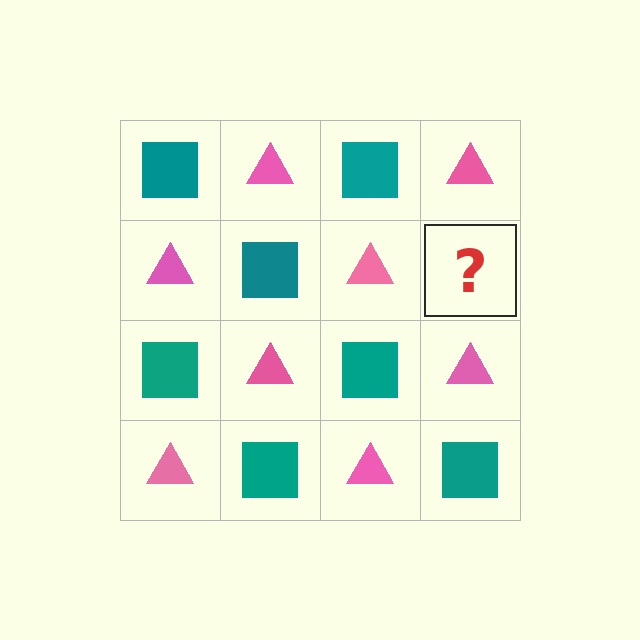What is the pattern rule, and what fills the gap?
The rule is that it alternates teal square and pink triangle in a checkerboard pattern. The gap should be filled with a teal square.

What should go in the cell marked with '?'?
The missing cell should contain a teal square.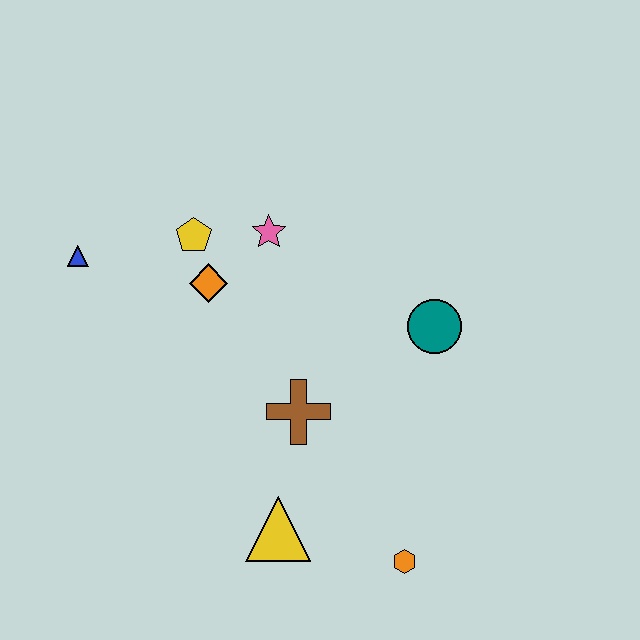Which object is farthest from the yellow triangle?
The blue triangle is farthest from the yellow triangle.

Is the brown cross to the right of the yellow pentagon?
Yes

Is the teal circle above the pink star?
No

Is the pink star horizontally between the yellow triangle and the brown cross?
No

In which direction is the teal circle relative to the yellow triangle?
The teal circle is above the yellow triangle.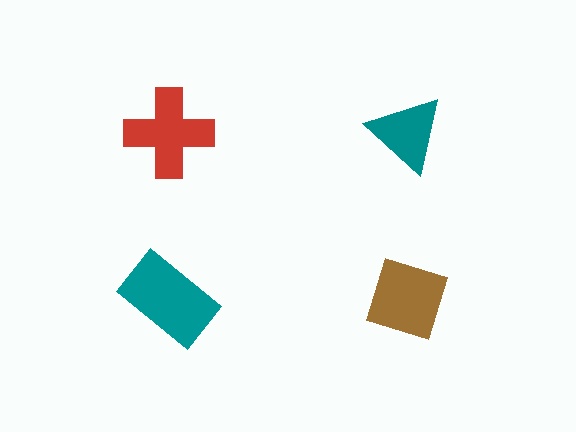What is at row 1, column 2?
A teal triangle.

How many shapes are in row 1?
2 shapes.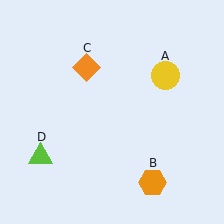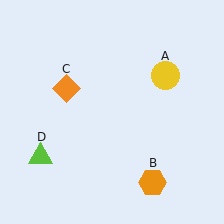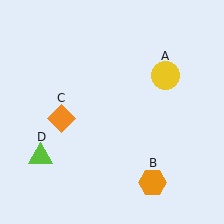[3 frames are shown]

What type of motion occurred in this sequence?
The orange diamond (object C) rotated counterclockwise around the center of the scene.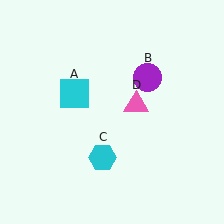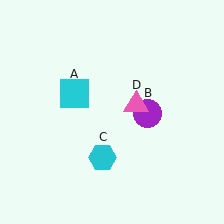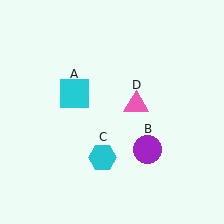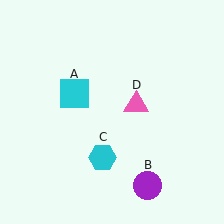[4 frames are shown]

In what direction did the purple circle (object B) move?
The purple circle (object B) moved down.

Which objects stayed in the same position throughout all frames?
Cyan square (object A) and cyan hexagon (object C) and pink triangle (object D) remained stationary.